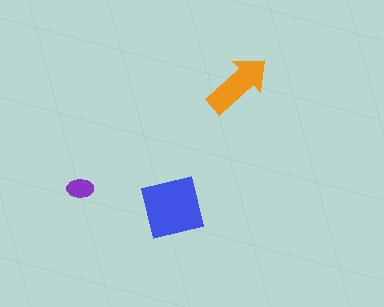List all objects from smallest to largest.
The purple ellipse, the orange arrow, the blue square.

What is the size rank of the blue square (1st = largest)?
1st.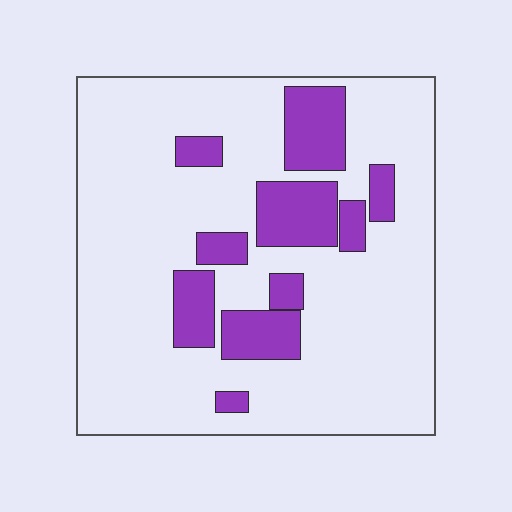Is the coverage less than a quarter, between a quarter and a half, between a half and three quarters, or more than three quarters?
Less than a quarter.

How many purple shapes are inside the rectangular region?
10.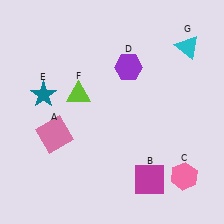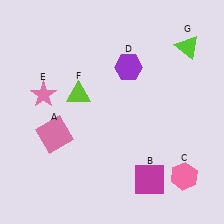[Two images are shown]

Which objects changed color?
E changed from teal to pink. G changed from cyan to lime.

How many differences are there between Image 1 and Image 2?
There are 2 differences between the two images.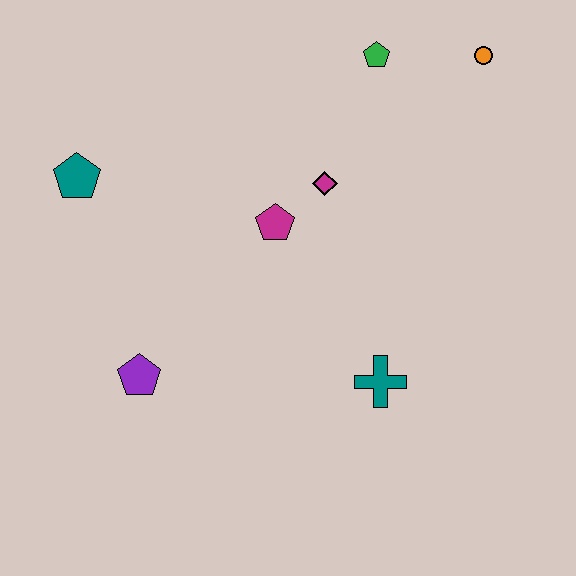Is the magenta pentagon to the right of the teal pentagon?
Yes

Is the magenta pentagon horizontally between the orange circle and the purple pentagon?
Yes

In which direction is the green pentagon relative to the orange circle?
The green pentagon is to the left of the orange circle.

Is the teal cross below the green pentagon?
Yes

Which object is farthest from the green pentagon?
The purple pentagon is farthest from the green pentagon.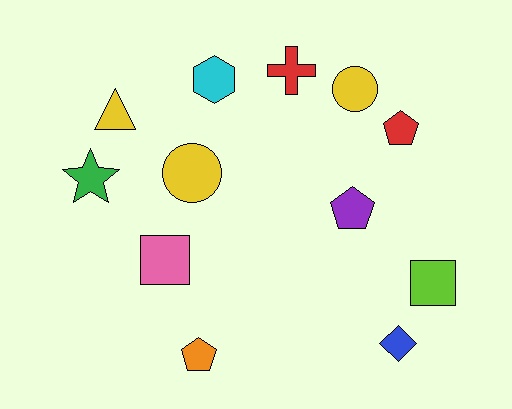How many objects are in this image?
There are 12 objects.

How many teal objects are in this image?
There are no teal objects.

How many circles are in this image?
There are 2 circles.